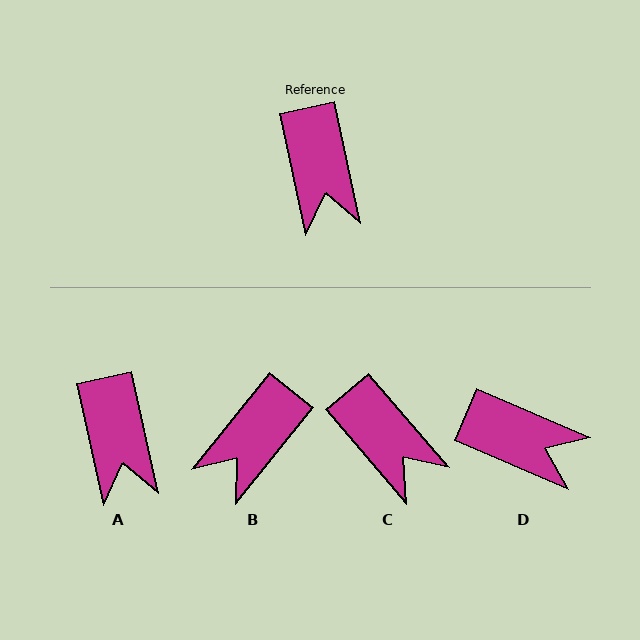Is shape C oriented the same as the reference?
No, it is off by about 29 degrees.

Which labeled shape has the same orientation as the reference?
A.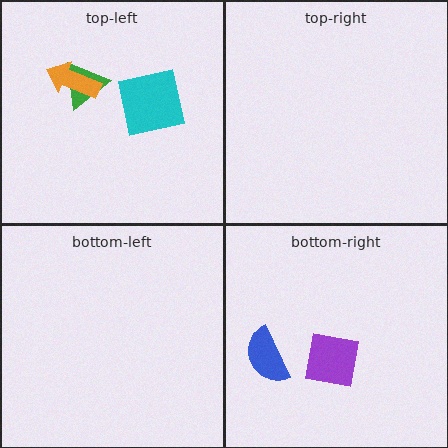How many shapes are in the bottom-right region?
2.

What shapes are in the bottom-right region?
The blue semicircle, the purple square.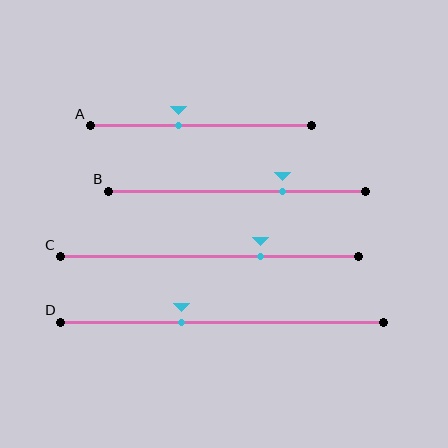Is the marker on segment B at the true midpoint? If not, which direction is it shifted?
No, the marker on segment B is shifted to the right by about 18% of the segment length.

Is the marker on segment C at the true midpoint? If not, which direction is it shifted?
No, the marker on segment C is shifted to the right by about 17% of the segment length.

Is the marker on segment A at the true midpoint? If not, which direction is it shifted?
No, the marker on segment A is shifted to the left by about 10% of the segment length.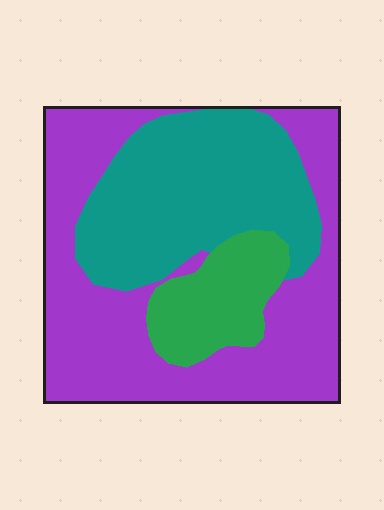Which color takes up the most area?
Purple, at roughly 50%.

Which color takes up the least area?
Green, at roughly 15%.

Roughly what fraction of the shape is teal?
Teal covers roughly 35% of the shape.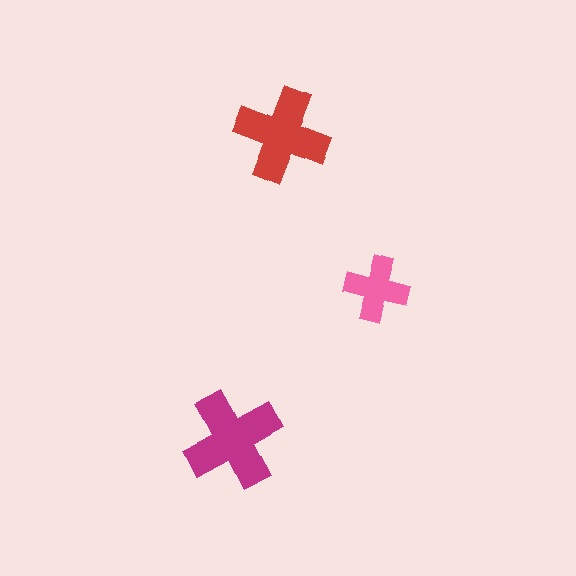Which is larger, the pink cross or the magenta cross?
The magenta one.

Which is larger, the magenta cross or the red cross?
The magenta one.